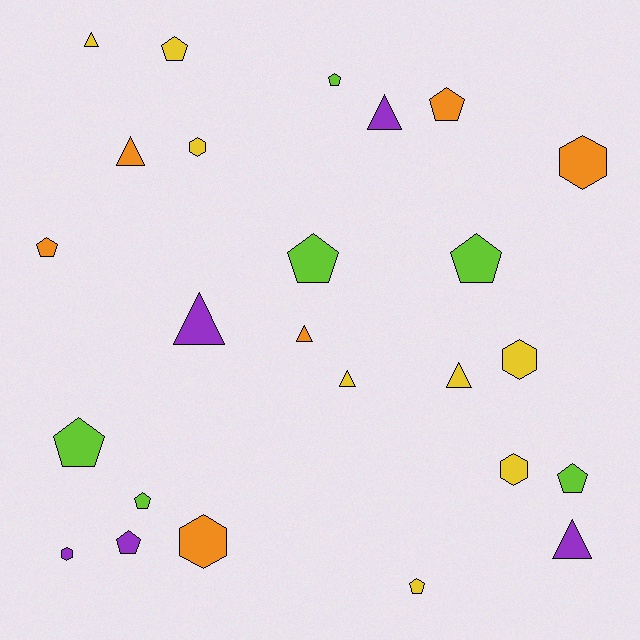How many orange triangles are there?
There are 2 orange triangles.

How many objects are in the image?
There are 25 objects.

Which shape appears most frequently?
Pentagon, with 11 objects.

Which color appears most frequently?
Yellow, with 8 objects.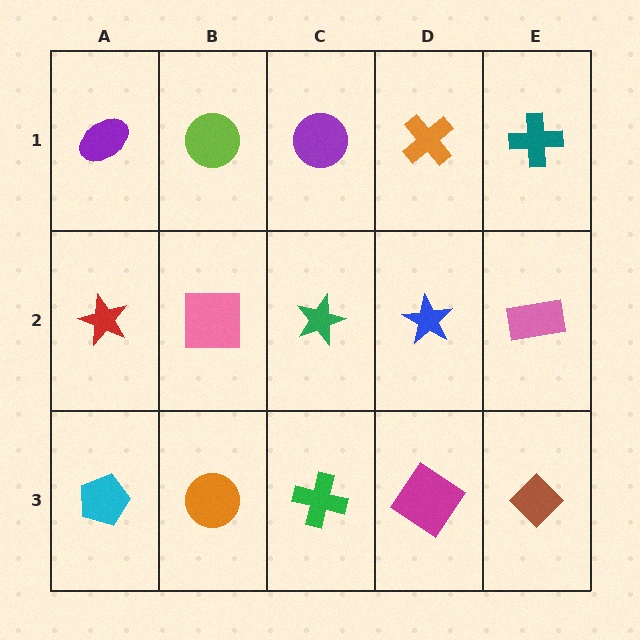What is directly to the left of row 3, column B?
A cyan pentagon.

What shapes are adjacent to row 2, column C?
A purple circle (row 1, column C), a green cross (row 3, column C), a pink square (row 2, column B), a blue star (row 2, column D).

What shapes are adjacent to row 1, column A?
A red star (row 2, column A), a lime circle (row 1, column B).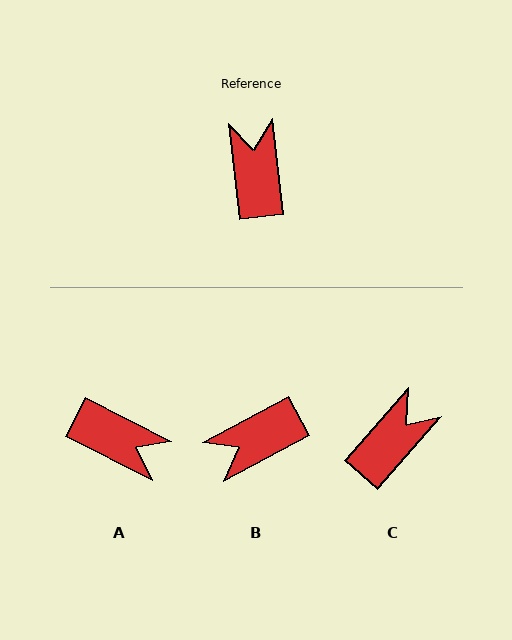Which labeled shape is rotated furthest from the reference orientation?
A, about 123 degrees away.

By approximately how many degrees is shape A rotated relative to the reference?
Approximately 123 degrees clockwise.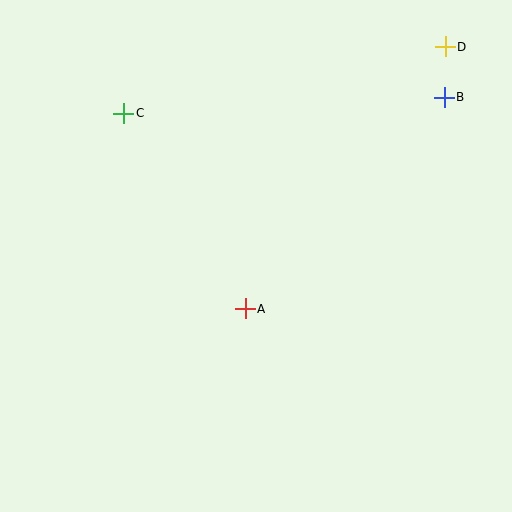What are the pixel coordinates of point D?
Point D is at (445, 47).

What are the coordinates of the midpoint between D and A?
The midpoint between D and A is at (345, 178).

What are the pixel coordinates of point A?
Point A is at (245, 309).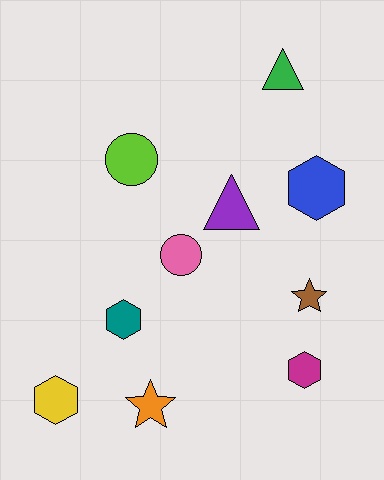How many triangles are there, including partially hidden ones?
There are 2 triangles.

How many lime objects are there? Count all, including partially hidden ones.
There is 1 lime object.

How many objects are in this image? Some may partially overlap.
There are 10 objects.